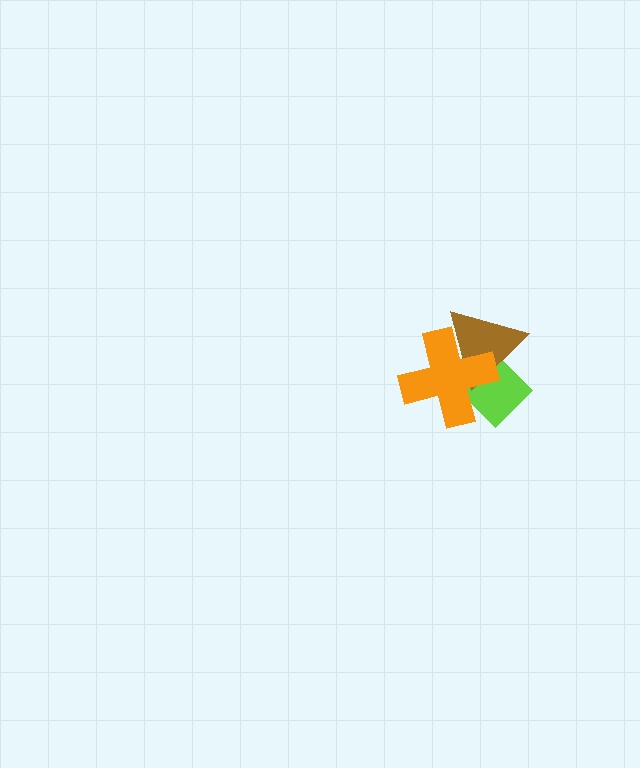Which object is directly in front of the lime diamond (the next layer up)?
The brown triangle is directly in front of the lime diamond.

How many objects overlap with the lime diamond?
2 objects overlap with the lime diamond.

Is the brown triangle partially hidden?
Yes, it is partially covered by another shape.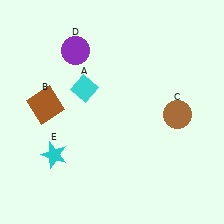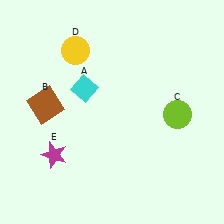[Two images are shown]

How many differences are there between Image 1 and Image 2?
There are 3 differences between the two images.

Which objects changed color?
C changed from brown to lime. D changed from purple to yellow. E changed from cyan to magenta.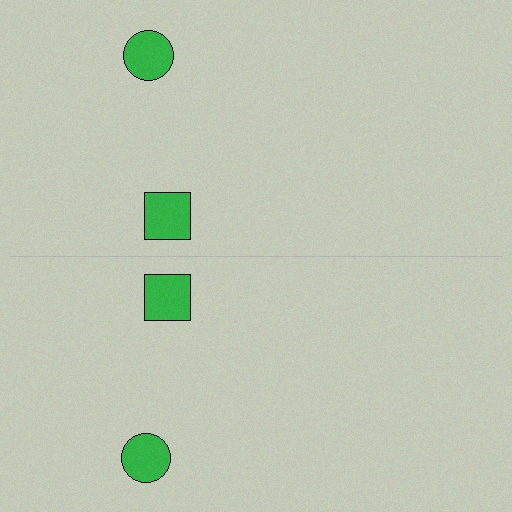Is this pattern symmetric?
Yes, this pattern has bilateral (reflection) symmetry.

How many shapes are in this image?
There are 4 shapes in this image.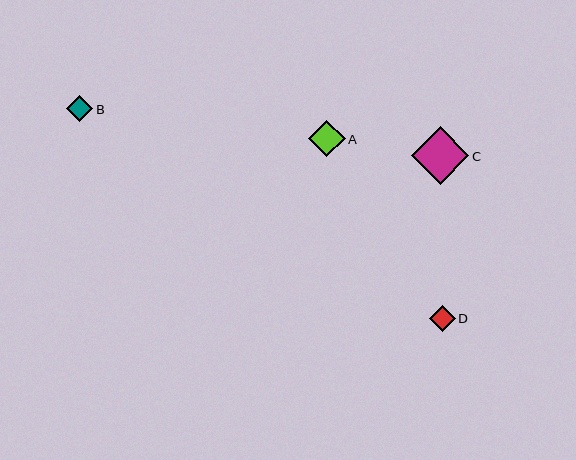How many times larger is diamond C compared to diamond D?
Diamond C is approximately 2.2 times the size of diamond D.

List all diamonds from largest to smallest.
From largest to smallest: C, A, D, B.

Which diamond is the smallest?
Diamond B is the smallest with a size of approximately 26 pixels.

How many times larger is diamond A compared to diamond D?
Diamond A is approximately 1.4 times the size of diamond D.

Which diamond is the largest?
Diamond C is the largest with a size of approximately 57 pixels.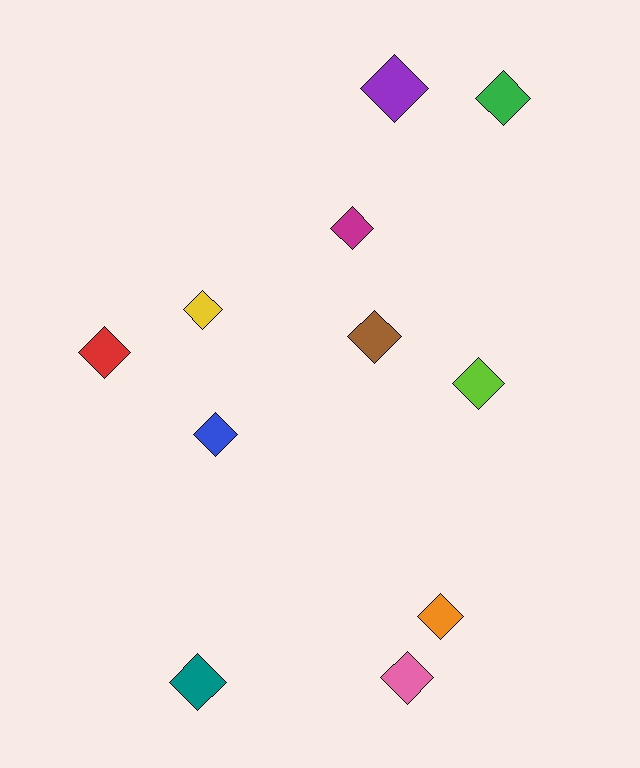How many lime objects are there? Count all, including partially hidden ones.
There is 1 lime object.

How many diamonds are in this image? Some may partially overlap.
There are 11 diamonds.